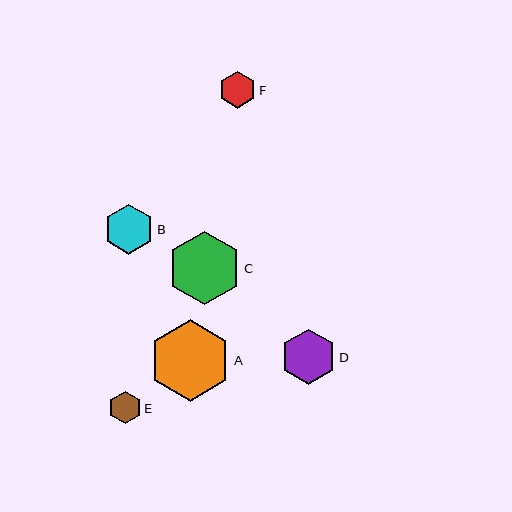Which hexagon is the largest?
Hexagon A is the largest with a size of approximately 82 pixels.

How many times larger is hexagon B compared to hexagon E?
Hexagon B is approximately 1.5 times the size of hexagon E.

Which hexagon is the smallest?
Hexagon E is the smallest with a size of approximately 33 pixels.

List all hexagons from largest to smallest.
From largest to smallest: A, C, D, B, F, E.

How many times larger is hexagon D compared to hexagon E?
Hexagon D is approximately 1.7 times the size of hexagon E.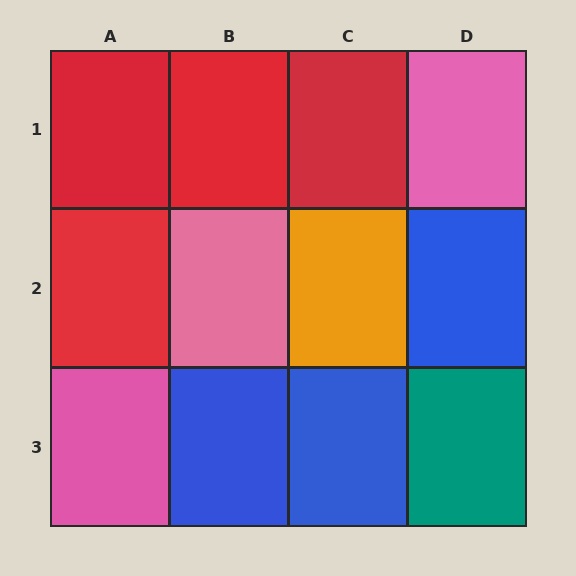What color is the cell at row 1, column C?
Red.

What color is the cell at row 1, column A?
Red.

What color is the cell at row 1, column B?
Red.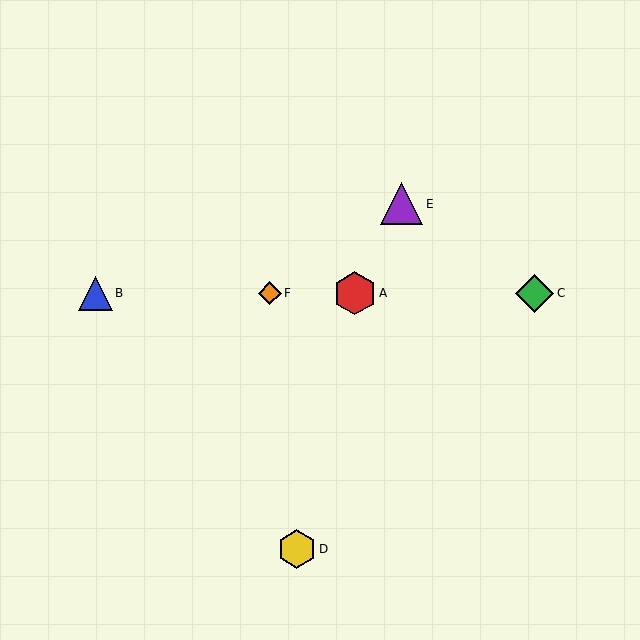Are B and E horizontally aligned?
No, B is at y≈293 and E is at y≈204.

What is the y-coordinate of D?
Object D is at y≈549.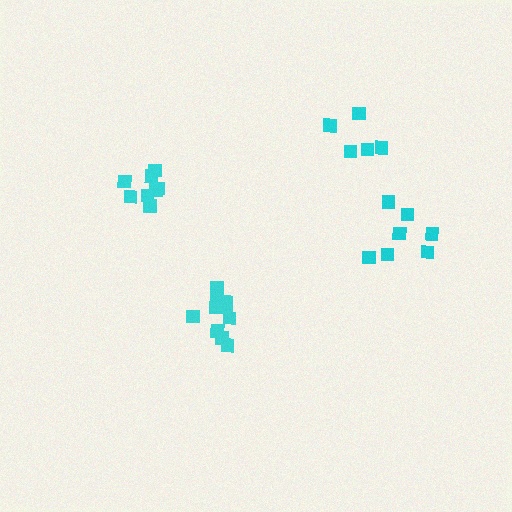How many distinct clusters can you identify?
There are 4 distinct clusters.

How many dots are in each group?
Group 1: 10 dots, Group 2: 5 dots, Group 3: 8 dots, Group 4: 7 dots (30 total).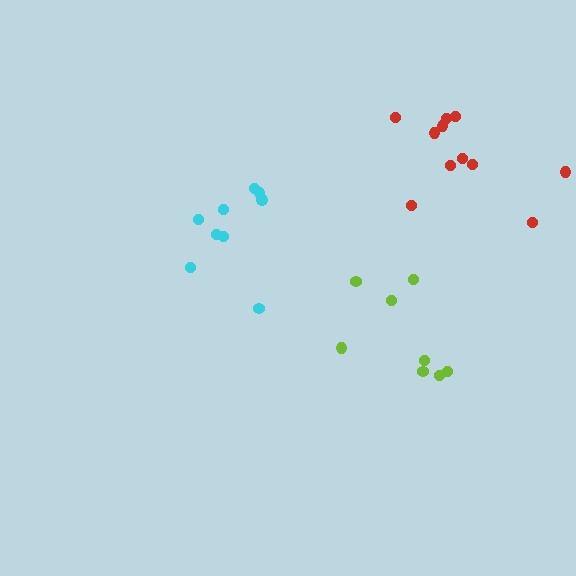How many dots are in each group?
Group 1: 9 dots, Group 2: 8 dots, Group 3: 11 dots (28 total).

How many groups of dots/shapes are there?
There are 3 groups.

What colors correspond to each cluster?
The clusters are colored: cyan, lime, red.